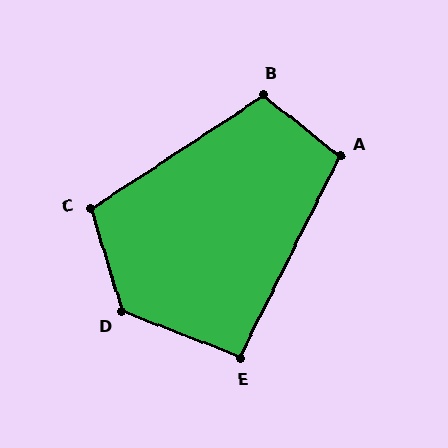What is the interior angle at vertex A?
Approximately 102 degrees (obtuse).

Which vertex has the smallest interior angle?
E, at approximately 95 degrees.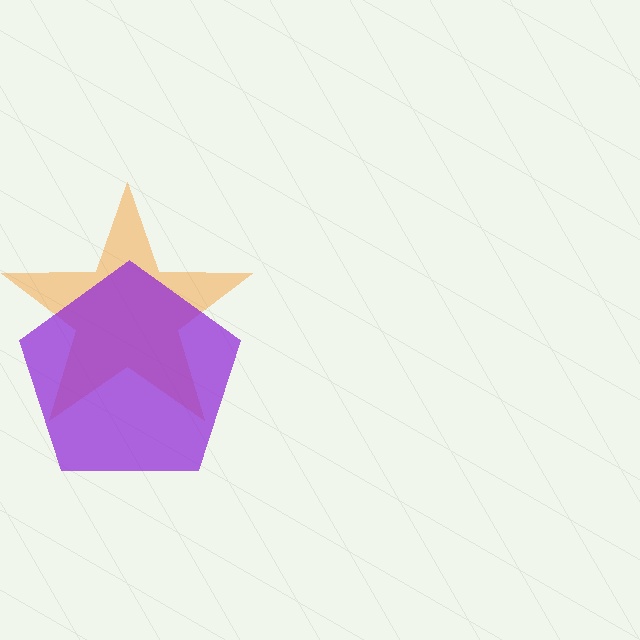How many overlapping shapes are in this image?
There are 2 overlapping shapes in the image.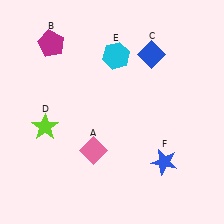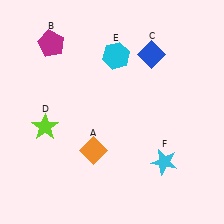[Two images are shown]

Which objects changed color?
A changed from pink to orange. F changed from blue to cyan.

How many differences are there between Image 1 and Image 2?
There are 2 differences between the two images.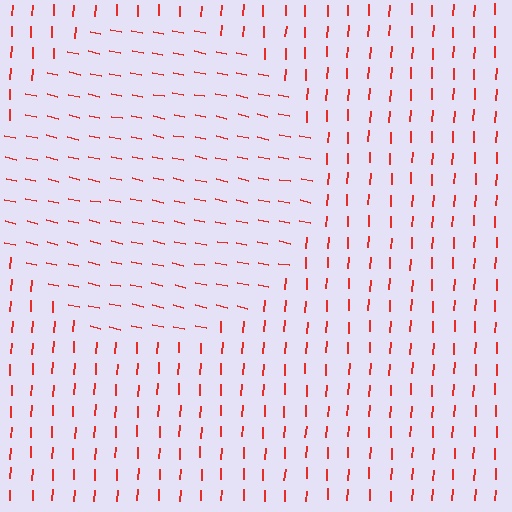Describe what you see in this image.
The image is filled with small red line segments. A circle region in the image has lines oriented differently from the surrounding lines, creating a visible texture boundary.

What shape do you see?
I see a circle.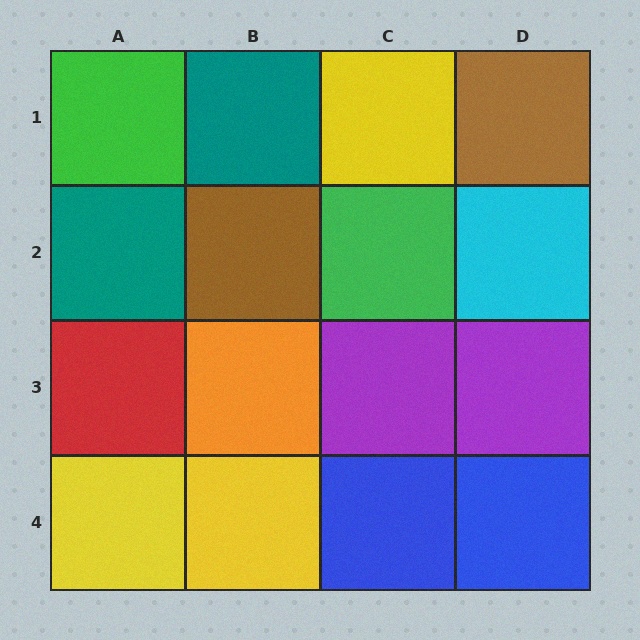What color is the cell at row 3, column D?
Purple.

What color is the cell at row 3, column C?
Purple.